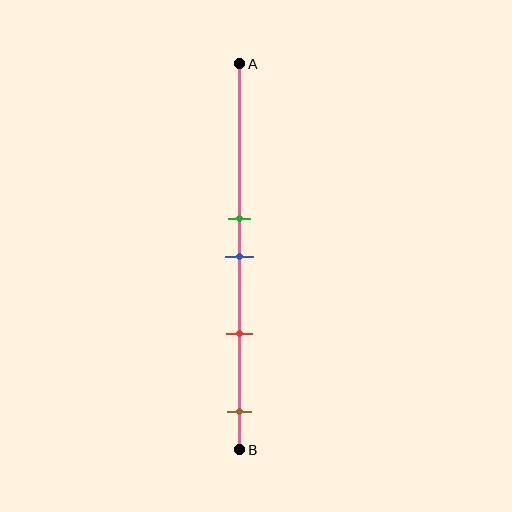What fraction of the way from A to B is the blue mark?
The blue mark is approximately 50% (0.5) of the way from A to B.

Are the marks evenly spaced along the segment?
No, the marks are not evenly spaced.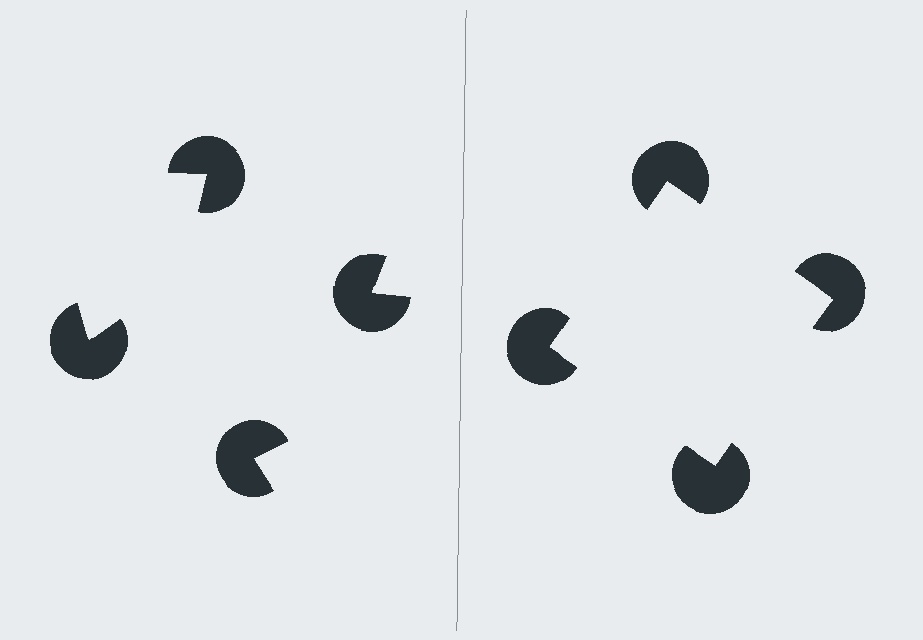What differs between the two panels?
The pac-man discs are positioned identically on both sides; only the wedge orientations differ. On the right they align to a square; on the left they are misaligned.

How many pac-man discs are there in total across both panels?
8 — 4 on each side.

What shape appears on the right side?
An illusory square.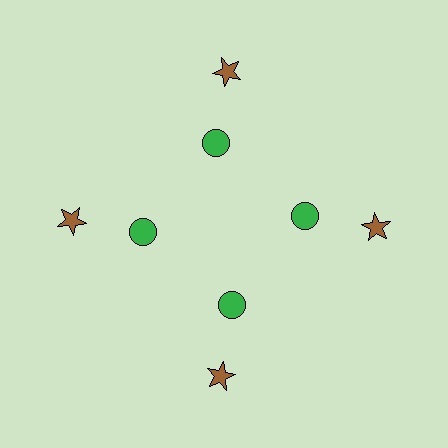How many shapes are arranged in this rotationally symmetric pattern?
There are 8 shapes, arranged in 4 groups of 2.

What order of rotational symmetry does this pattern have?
This pattern has 4-fold rotational symmetry.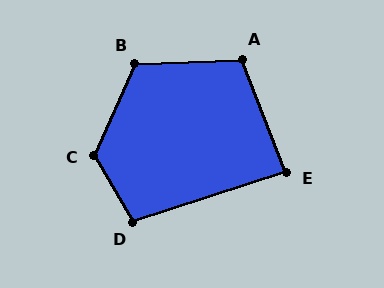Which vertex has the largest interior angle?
C, at approximately 127 degrees.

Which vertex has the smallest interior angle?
E, at approximately 87 degrees.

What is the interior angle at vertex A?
Approximately 109 degrees (obtuse).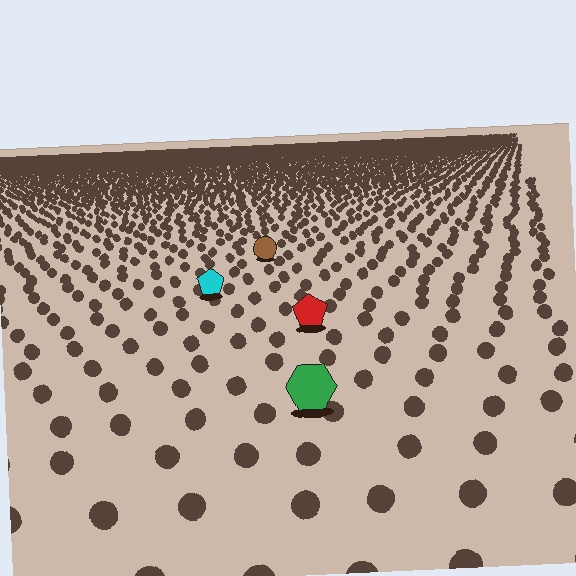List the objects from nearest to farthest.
From nearest to farthest: the green hexagon, the red pentagon, the cyan pentagon, the brown circle.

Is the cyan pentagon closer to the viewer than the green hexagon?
No. The green hexagon is closer — you can tell from the texture gradient: the ground texture is coarser near it.